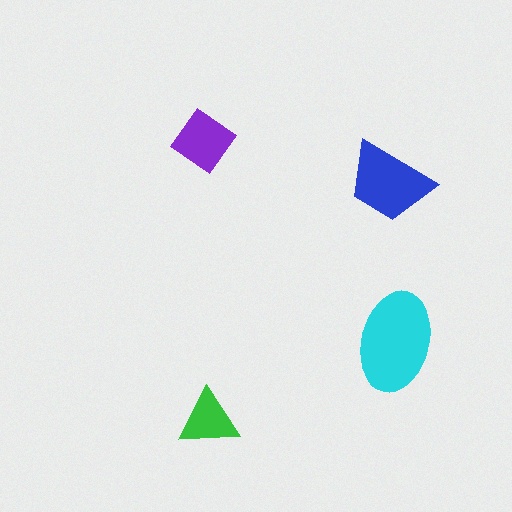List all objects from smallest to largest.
The green triangle, the purple diamond, the blue trapezoid, the cyan ellipse.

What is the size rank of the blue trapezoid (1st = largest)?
2nd.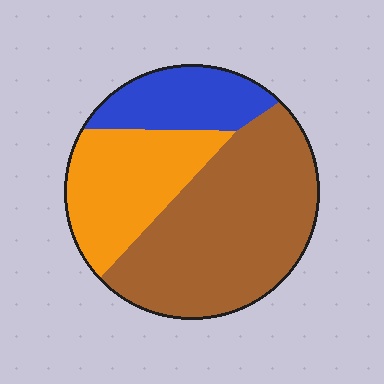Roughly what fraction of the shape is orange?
Orange takes up about one quarter (1/4) of the shape.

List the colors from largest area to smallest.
From largest to smallest: brown, orange, blue.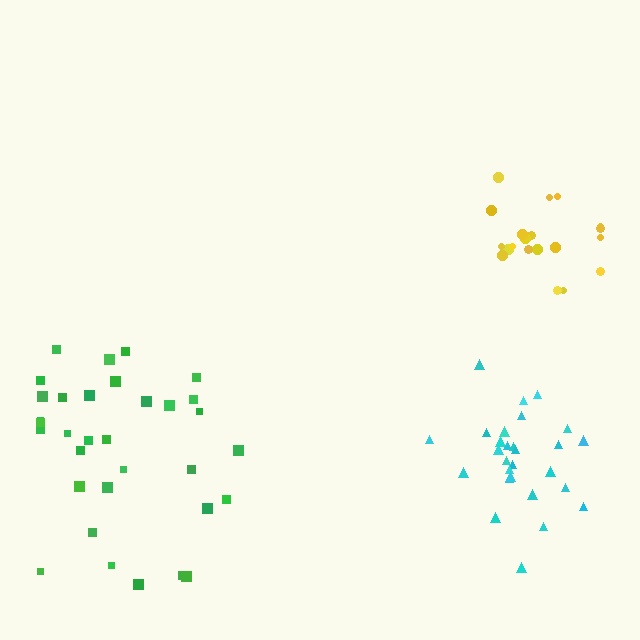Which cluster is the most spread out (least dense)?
Green.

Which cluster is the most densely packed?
Cyan.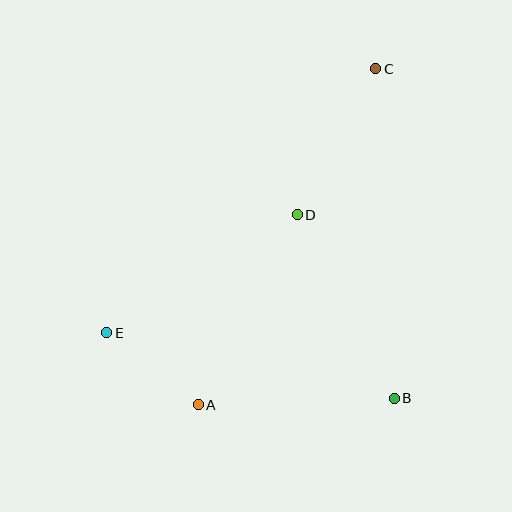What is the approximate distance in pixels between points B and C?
The distance between B and C is approximately 330 pixels.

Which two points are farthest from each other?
Points A and C are farthest from each other.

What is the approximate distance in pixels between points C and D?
The distance between C and D is approximately 165 pixels.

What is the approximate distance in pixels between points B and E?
The distance between B and E is approximately 295 pixels.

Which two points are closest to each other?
Points A and E are closest to each other.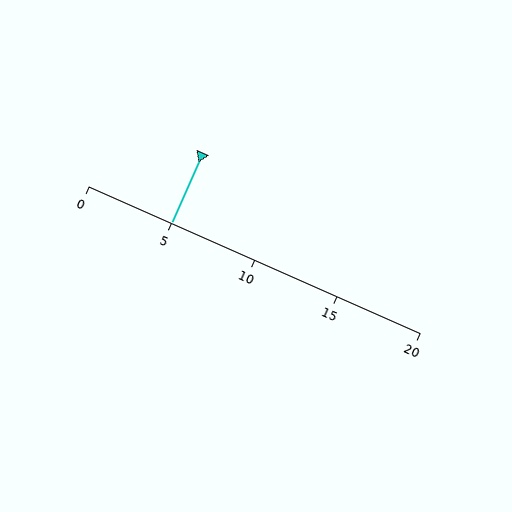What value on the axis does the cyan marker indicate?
The marker indicates approximately 5.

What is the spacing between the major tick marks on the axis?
The major ticks are spaced 5 apart.